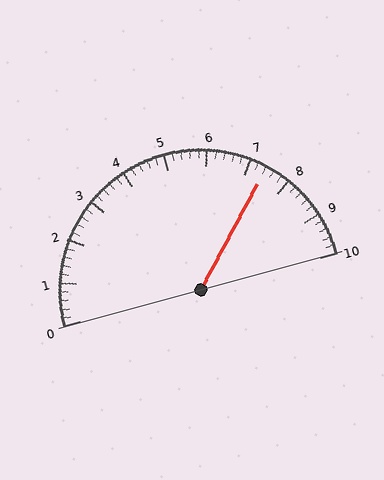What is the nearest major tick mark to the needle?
The nearest major tick mark is 7.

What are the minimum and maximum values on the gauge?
The gauge ranges from 0 to 10.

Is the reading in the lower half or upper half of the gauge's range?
The reading is in the upper half of the range (0 to 10).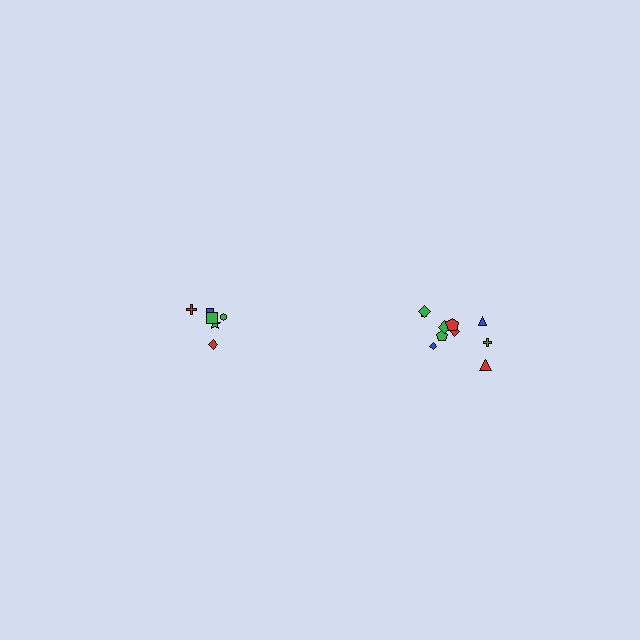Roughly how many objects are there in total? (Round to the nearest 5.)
Roughly 15 objects in total.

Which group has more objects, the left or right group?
The right group.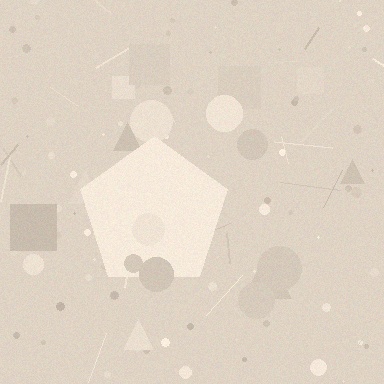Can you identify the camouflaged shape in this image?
The camouflaged shape is a pentagon.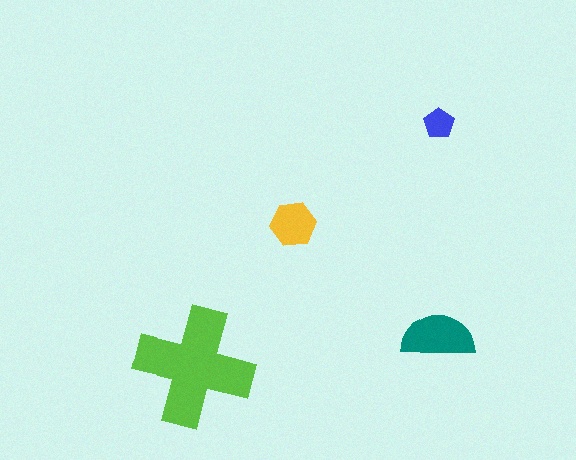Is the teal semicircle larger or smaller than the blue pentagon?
Larger.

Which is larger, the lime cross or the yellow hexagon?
The lime cross.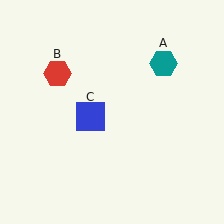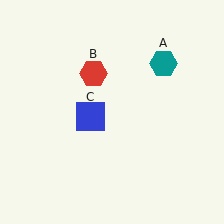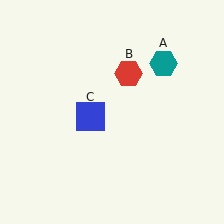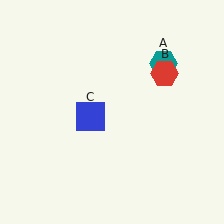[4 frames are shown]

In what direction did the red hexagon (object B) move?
The red hexagon (object B) moved right.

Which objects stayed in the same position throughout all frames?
Teal hexagon (object A) and blue square (object C) remained stationary.